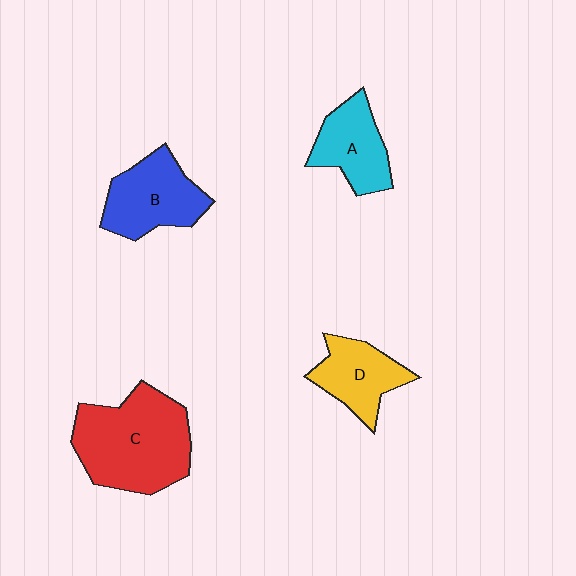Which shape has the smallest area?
Shape D (yellow).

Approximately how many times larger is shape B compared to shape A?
Approximately 1.2 times.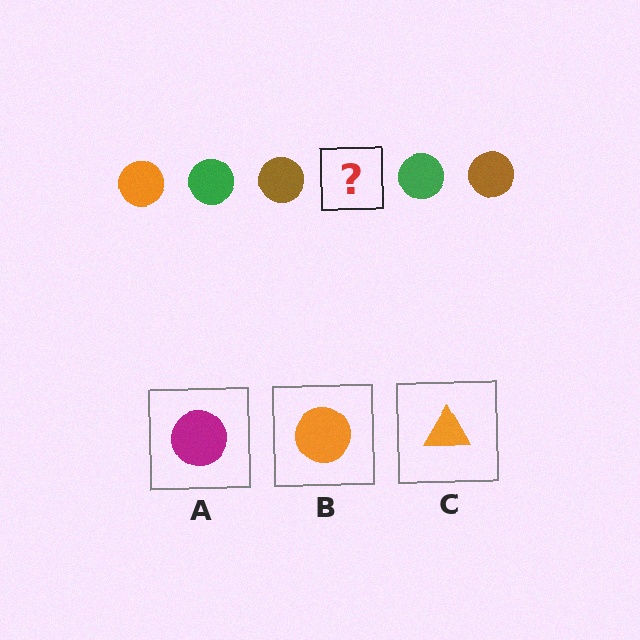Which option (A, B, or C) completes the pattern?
B.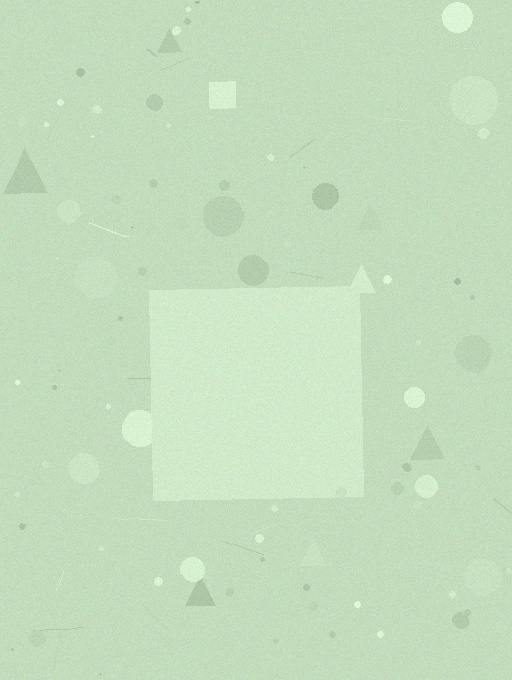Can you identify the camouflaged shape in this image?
The camouflaged shape is a square.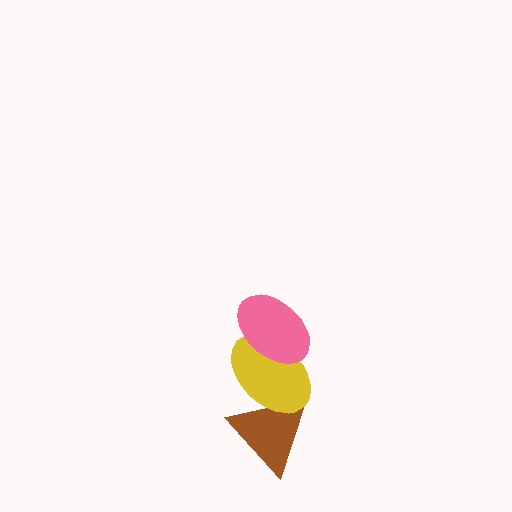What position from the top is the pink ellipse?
The pink ellipse is 1st from the top.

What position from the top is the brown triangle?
The brown triangle is 3rd from the top.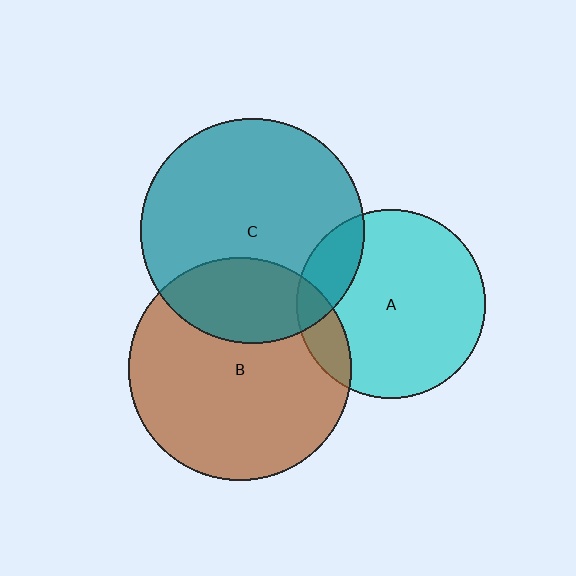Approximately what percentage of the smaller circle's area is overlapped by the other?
Approximately 15%.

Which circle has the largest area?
Circle C (teal).